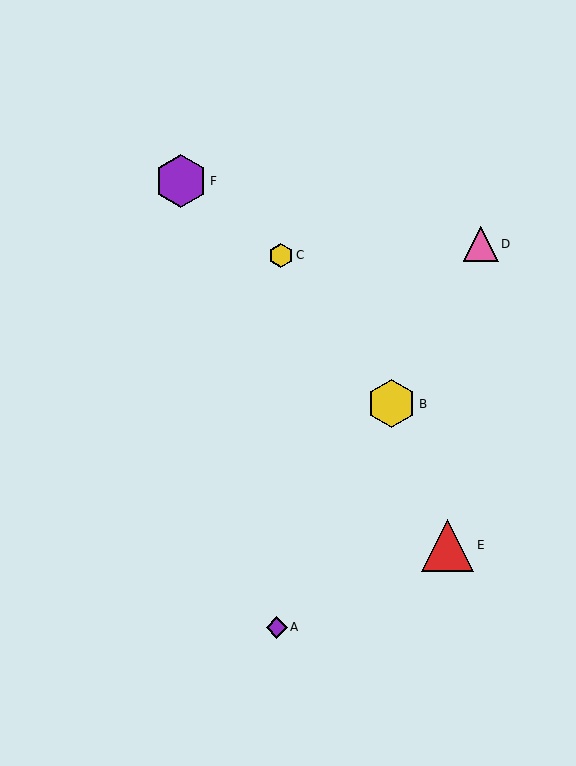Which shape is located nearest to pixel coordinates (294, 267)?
The yellow hexagon (labeled C) at (281, 256) is nearest to that location.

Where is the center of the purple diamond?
The center of the purple diamond is at (277, 627).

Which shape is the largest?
The purple hexagon (labeled F) is the largest.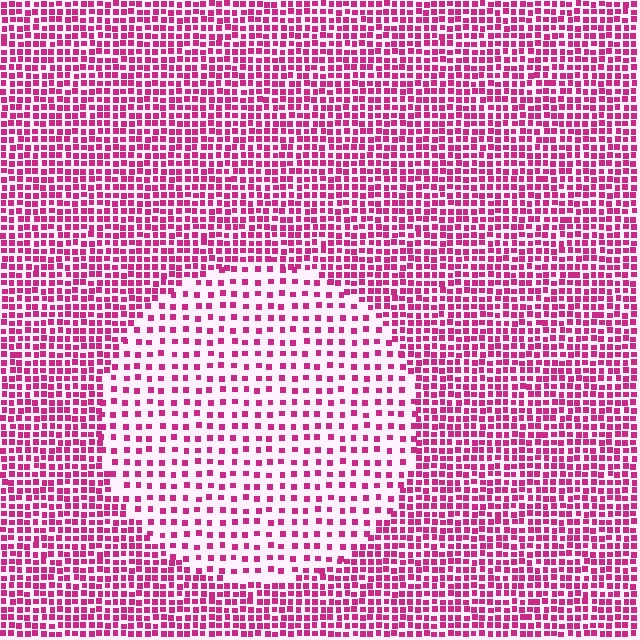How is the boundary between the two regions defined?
The boundary is defined by a change in element density (approximately 2.3x ratio). All elements are the same color, size, and shape.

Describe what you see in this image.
The image contains small magenta elements arranged at two different densities. A circle-shaped region is visible where the elements are less densely packed than the surrounding area.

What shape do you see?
I see a circle.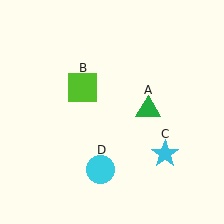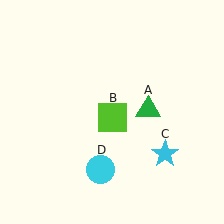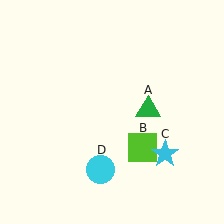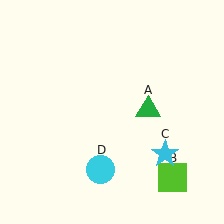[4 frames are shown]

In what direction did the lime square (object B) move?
The lime square (object B) moved down and to the right.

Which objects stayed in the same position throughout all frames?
Green triangle (object A) and cyan star (object C) and cyan circle (object D) remained stationary.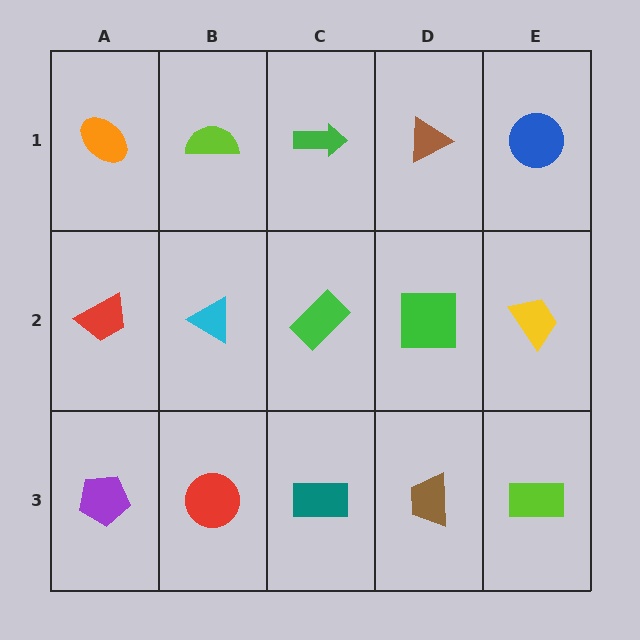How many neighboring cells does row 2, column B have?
4.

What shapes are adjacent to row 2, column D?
A brown triangle (row 1, column D), a brown trapezoid (row 3, column D), a green rectangle (row 2, column C), a yellow trapezoid (row 2, column E).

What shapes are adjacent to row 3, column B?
A cyan triangle (row 2, column B), a purple pentagon (row 3, column A), a teal rectangle (row 3, column C).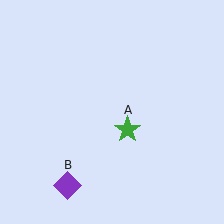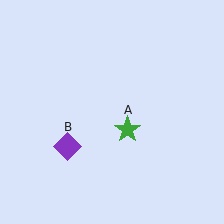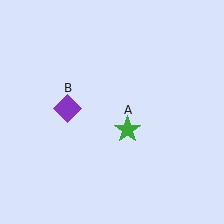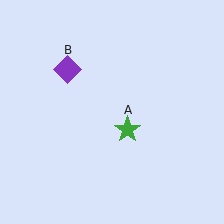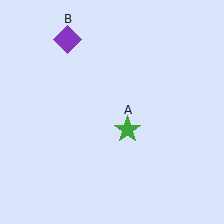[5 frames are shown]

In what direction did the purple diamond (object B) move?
The purple diamond (object B) moved up.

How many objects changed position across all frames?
1 object changed position: purple diamond (object B).